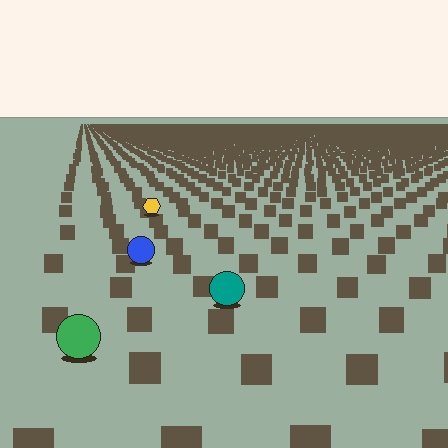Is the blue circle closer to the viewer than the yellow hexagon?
Yes. The blue circle is closer — you can tell from the texture gradient: the ground texture is coarser near it.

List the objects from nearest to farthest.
From nearest to farthest: the green circle, the teal circle, the blue circle, the yellow hexagon.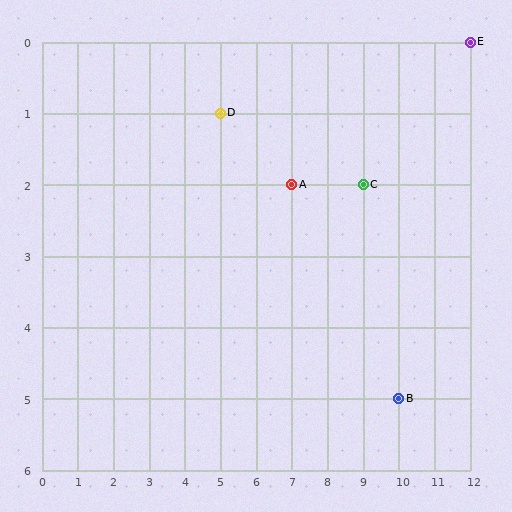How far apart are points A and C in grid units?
Points A and C are 2 columns apart.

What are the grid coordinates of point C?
Point C is at grid coordinates (9, 2).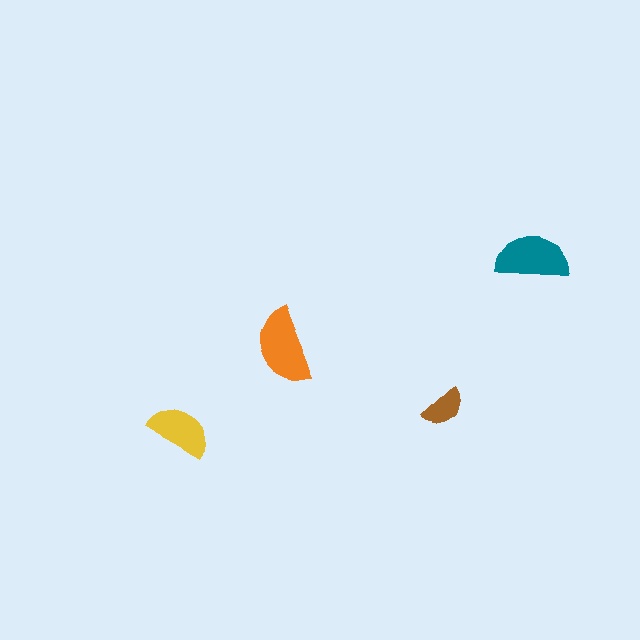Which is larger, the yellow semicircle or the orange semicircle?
The orange one.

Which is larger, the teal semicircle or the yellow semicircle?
The teal one.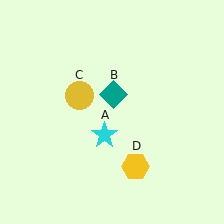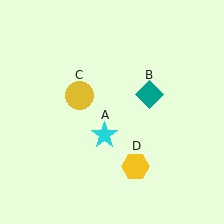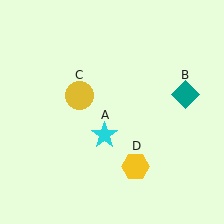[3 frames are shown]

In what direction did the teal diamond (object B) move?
The teal diamond (object B) moved right.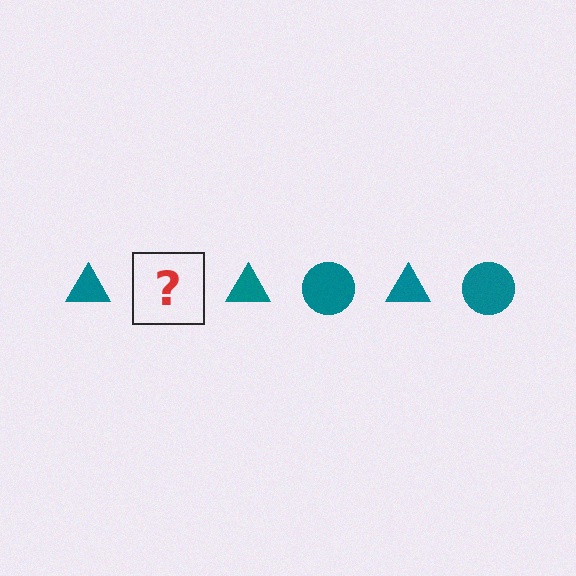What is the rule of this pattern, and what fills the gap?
The rule is that the pattern cycles through triangle, circle shapes in teal. The gap should be filled with a teal circle.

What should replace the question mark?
The question mark should be replaced with a teal circle.